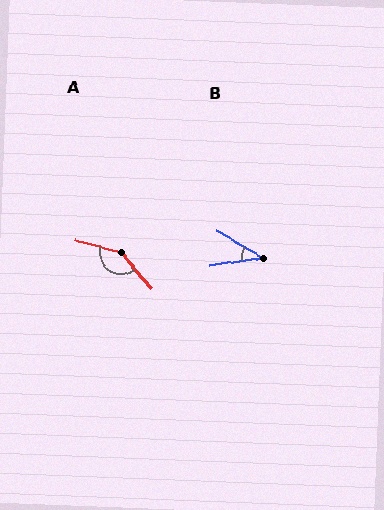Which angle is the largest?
A, at approximately 144 degrees.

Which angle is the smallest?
B, at approximately 38 degrees.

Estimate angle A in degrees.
Approximately 144 degrees.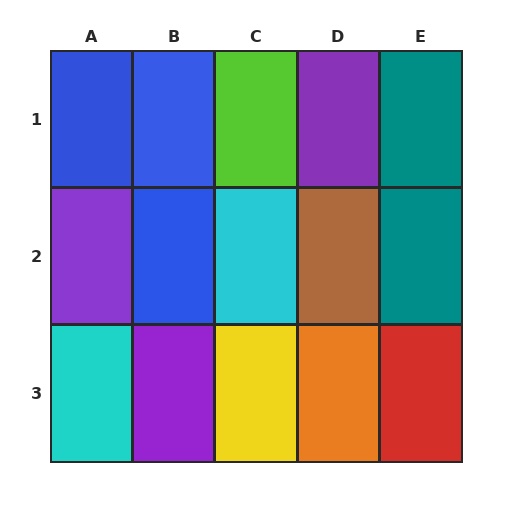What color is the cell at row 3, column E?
Red.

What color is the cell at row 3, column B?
Purple.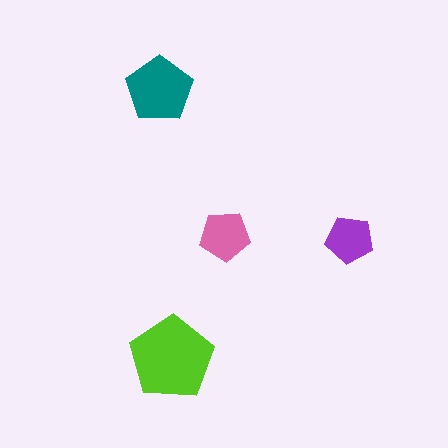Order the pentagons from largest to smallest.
the lime one, the teal one, the pink one, the purple one.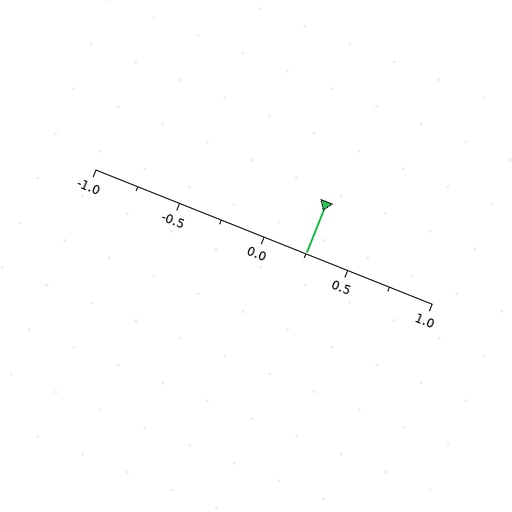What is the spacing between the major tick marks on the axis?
The major ticks are spaced 0.5 apart.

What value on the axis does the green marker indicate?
The marker indicates approximately 0.25.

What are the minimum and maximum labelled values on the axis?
The axis runs from -1.0 to 1.0.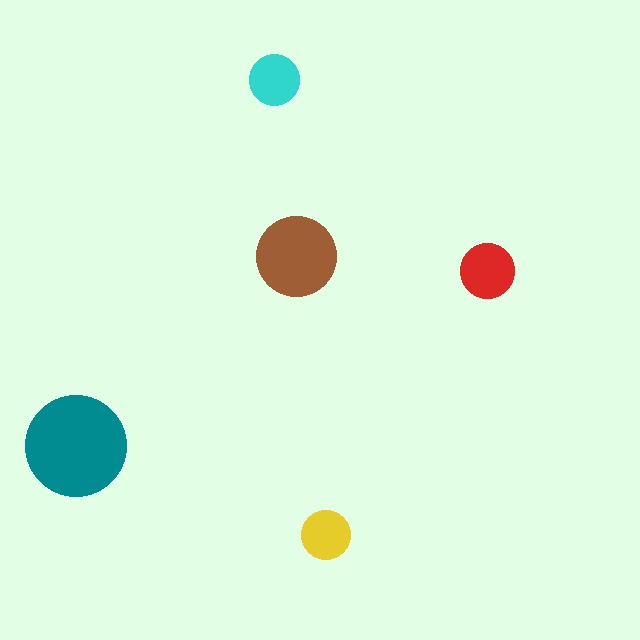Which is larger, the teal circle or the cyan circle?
The teal one.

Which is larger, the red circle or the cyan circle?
The red one.